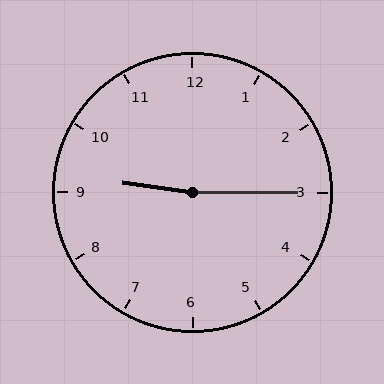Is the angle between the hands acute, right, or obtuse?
It is obtuse.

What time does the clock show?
9:15.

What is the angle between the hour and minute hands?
Approximately 172 degrees.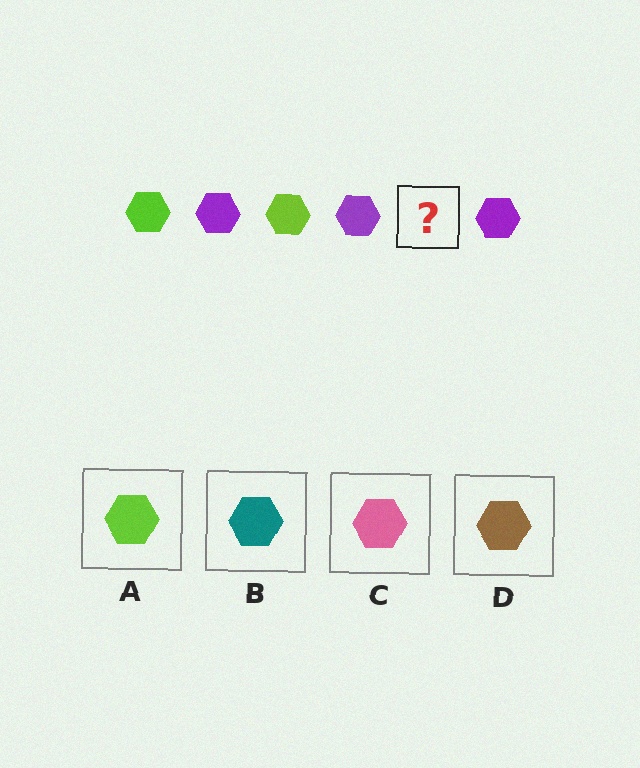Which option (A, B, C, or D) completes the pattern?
A.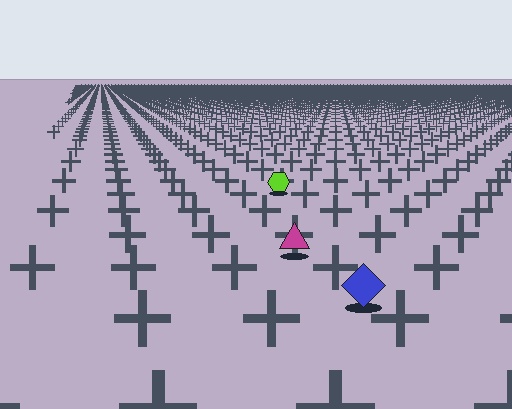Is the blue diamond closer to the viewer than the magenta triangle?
Yes. The blue diamond is closer — you can tell from the texture gradient: the ground texture is coarser near it.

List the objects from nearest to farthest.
From nearest to farthest: the blue diamond, the magenta triangle, the lime hexagon.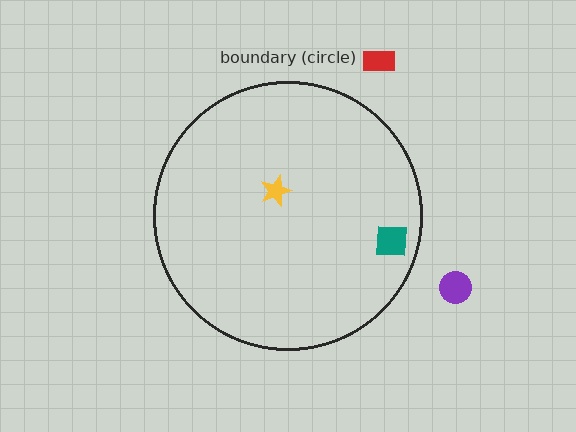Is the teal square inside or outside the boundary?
Inside.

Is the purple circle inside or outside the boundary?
Outside.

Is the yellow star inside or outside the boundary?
Inside.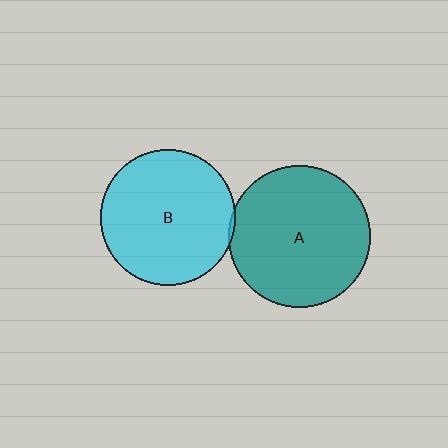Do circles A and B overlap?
Yes.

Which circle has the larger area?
Circle A (teal).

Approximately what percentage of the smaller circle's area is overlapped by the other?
Approximately 5%.